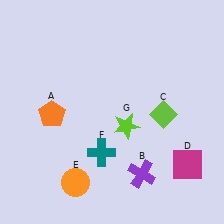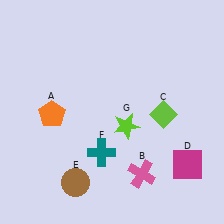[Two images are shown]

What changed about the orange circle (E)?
In Image 1, E is orange. In Image 2, it changed to brown.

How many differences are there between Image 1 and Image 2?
There are 2 differences between the two images.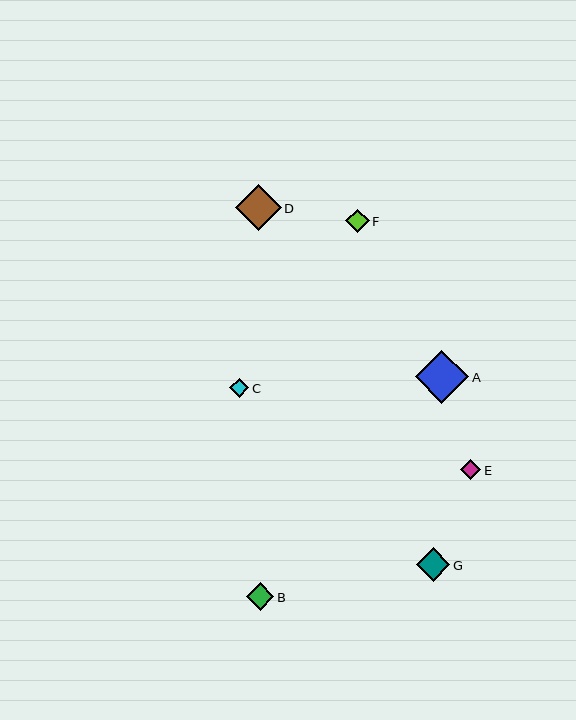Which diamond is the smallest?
Diamond C is the smallest with a size of approximately 19 pixels.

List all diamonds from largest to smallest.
From largest to smallest: A, D, G, B, F, E, C.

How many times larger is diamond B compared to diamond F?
Diamond B is approximately 1.2 times the size of diamond F.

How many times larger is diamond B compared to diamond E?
Diamond B is approximately 1.4 times the size of diamond E.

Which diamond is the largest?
Diamond A is the largest with a size of approximately 53 pixels.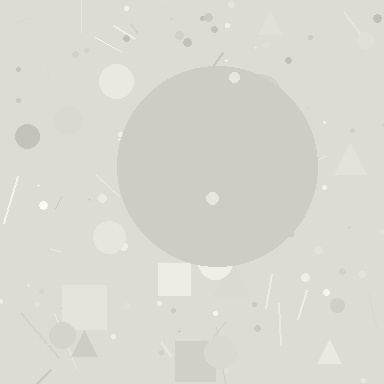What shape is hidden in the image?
A circle is hidden in the image.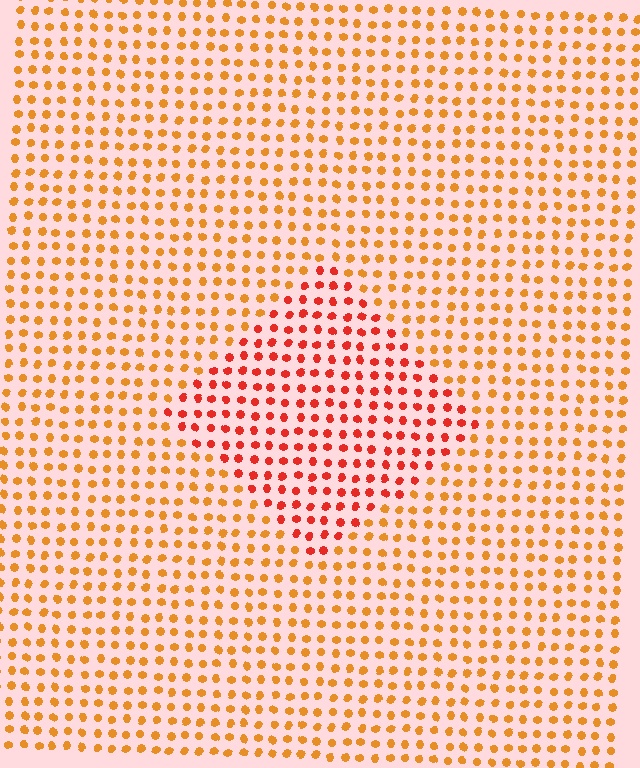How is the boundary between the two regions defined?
The boundary is defined purely by a slight shift in hue (about 31 degrees). Spacing, size, and orientation are identical on both sides.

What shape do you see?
I see a diamond.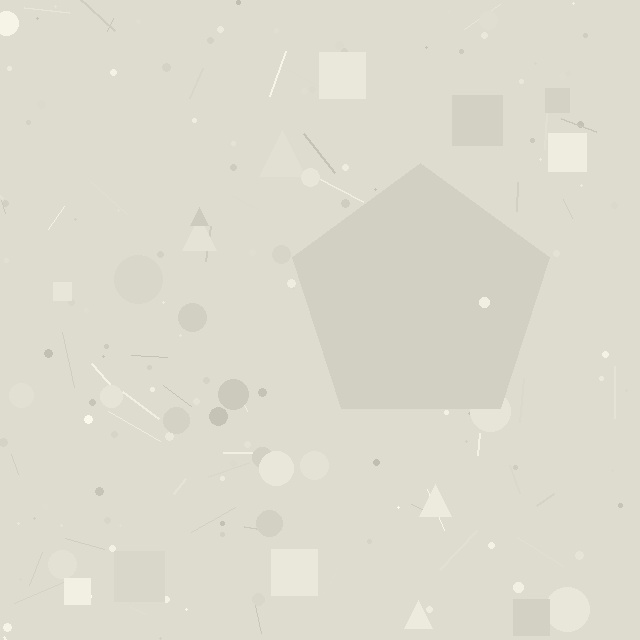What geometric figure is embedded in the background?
A pentagon is embedded in the background.